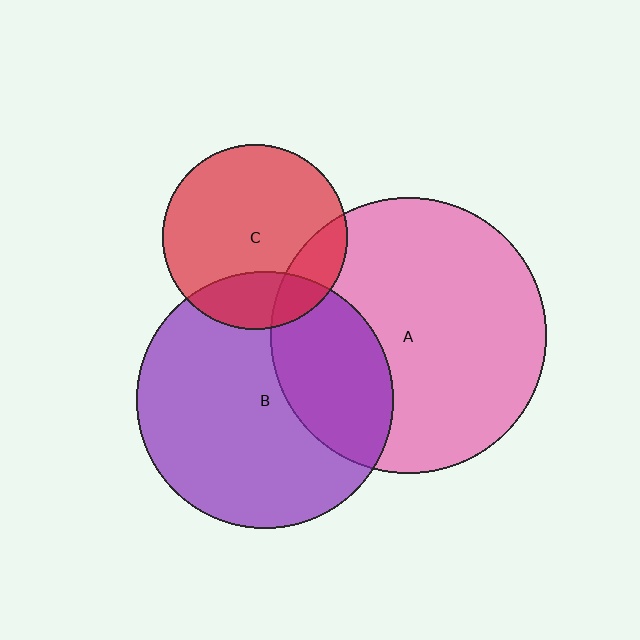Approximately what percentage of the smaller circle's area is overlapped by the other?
Approximately 15%.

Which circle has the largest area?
Circle A (pink).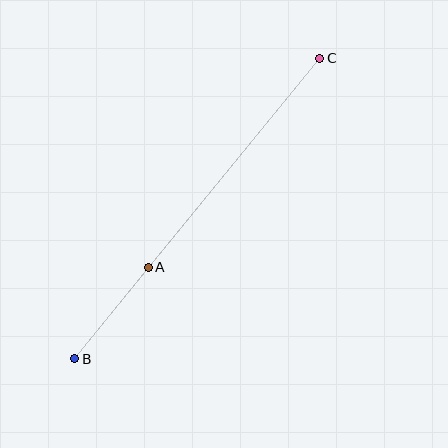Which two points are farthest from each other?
Points B and C are farthest from each other.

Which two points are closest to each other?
Points A and B are closest to each other.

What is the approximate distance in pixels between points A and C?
The distance between A and C is approximately 270 pixels.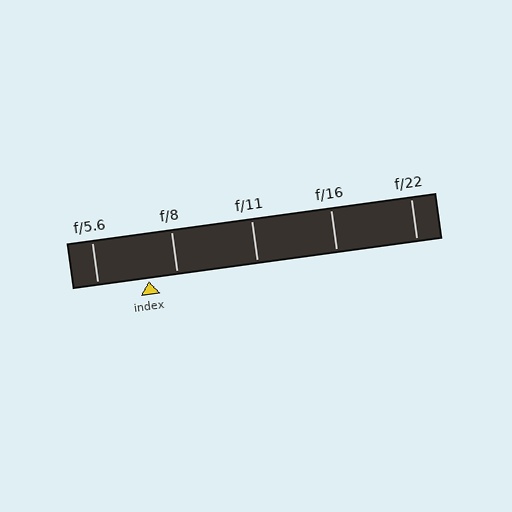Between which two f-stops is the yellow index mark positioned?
The index mark is between f/5.6 and f/8.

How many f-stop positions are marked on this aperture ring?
There are 5 f-stop positions marked.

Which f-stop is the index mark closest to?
The index mark is closest to f/8.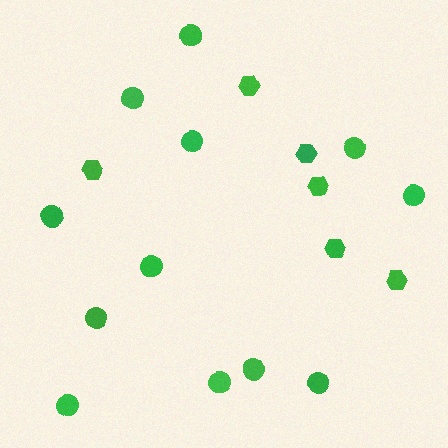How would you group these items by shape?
There are 2 groups: one group of circles (12) and one group of hexagons (6).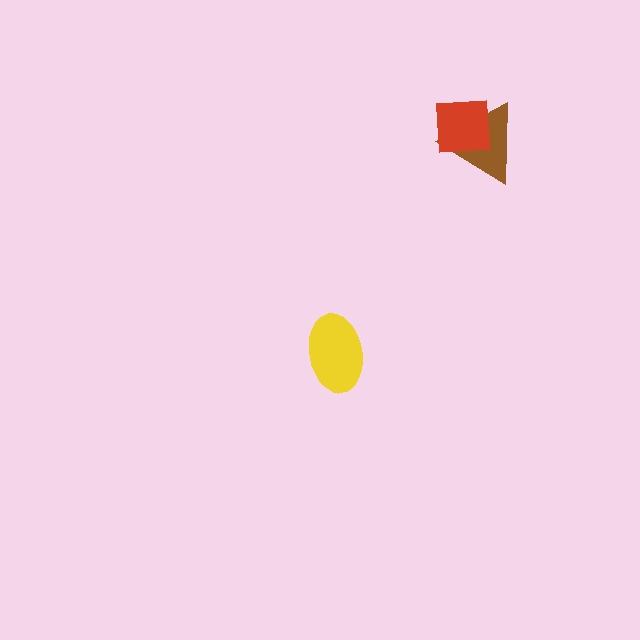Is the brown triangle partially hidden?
Yes, it is partially covered by another shape.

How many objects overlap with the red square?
1 object overlaps with the red square.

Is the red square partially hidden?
No, no other shape covers it.